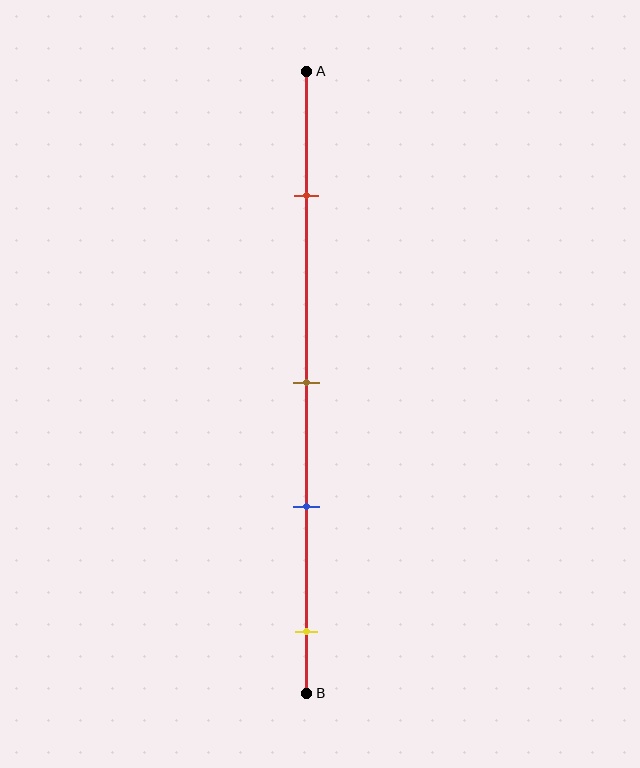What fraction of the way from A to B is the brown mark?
The brown mark is approximately 50% (0.5) of the way from A to B.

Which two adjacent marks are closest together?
The brown and blue marks are the closest adjacent pair.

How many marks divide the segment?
There are 4 marks dividing the segment.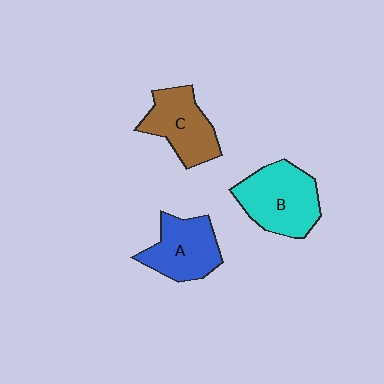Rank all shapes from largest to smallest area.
From largest to smallest: B (cyan), C (brown), A (blue).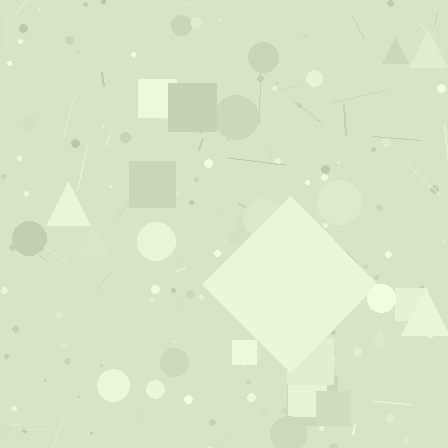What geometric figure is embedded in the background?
A diamond is embedded in the background.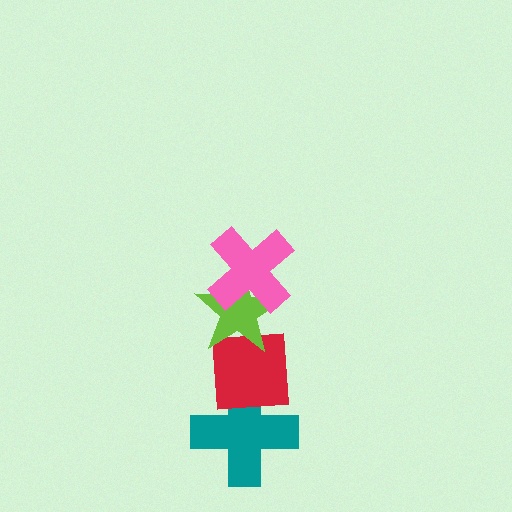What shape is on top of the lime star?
The pink cross is on top of the lime star.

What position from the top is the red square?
The red square is 3rd from the top.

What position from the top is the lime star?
The lime star is 2nd from the top.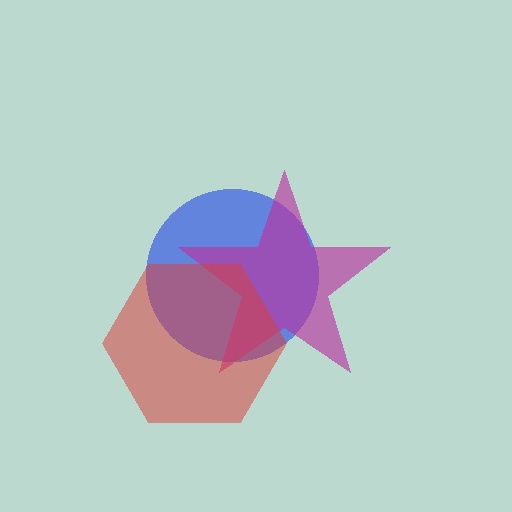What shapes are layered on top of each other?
The layered shapes are: a blue circle, a magenta star, a red hexagon.